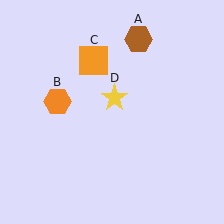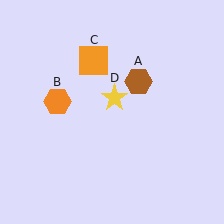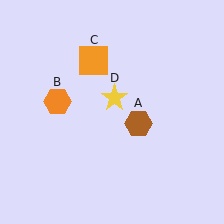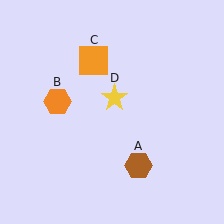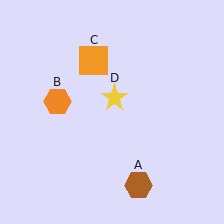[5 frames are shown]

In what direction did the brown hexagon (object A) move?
The brown hexagon (object A) moved down.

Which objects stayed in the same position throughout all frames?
Orange hexagon (object B) and orange square (object C) and yellow star (object D) remained stationary.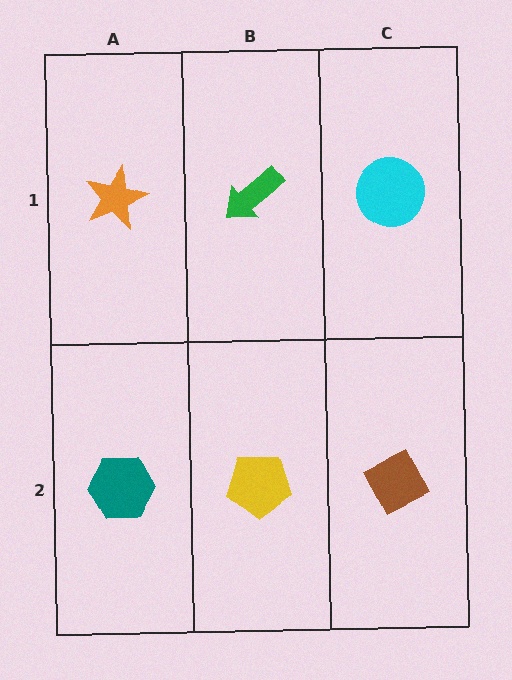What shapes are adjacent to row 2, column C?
A cyan circle (row 1, column C), a yellow pentagon (row 2, column B).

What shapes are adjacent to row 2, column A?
An orange star (row 1, column A), a yellow pentagon (row 2, column B).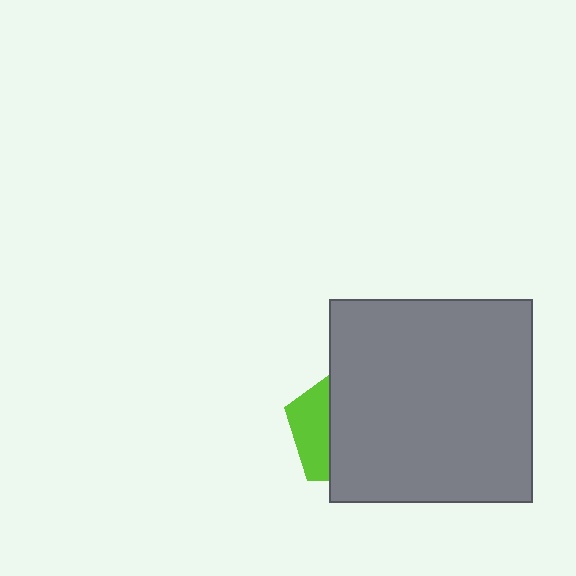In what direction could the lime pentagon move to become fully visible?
The lime pentagon could move left. That would shift it out from behind the gray square entirely.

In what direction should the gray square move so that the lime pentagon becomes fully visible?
The gray square should move right. That is the shortest direction to clear the overlap and leave the lime pentagon fully visible.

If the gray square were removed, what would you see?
You would see the complete lime pentagon.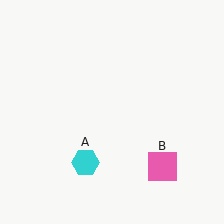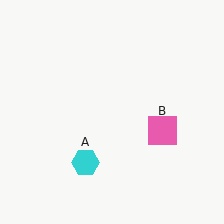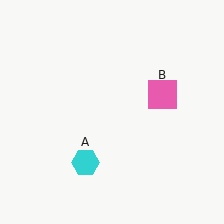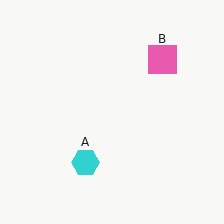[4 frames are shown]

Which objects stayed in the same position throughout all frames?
Cyan hexagon (object A) remained stationary.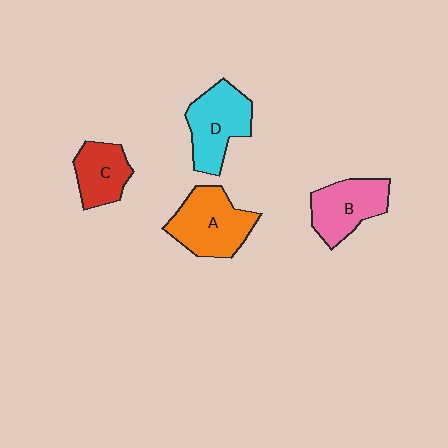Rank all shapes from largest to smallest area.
From largest to smallest: A (orange), D (cyan), B (pink), C (red).